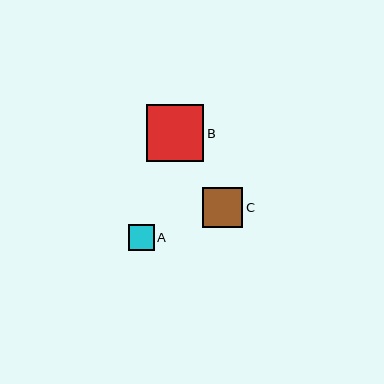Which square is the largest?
Square B is the largest with a size of approximately 57 pixels.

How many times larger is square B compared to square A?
Square B is approximately 2.3 times the size of square A.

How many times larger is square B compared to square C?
Square B is approximately 1.4 times the size of square C.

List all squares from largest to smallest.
From largest to smallest: B, C, A.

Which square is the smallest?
Square A is the smallest with a size of approximately 25 pixels.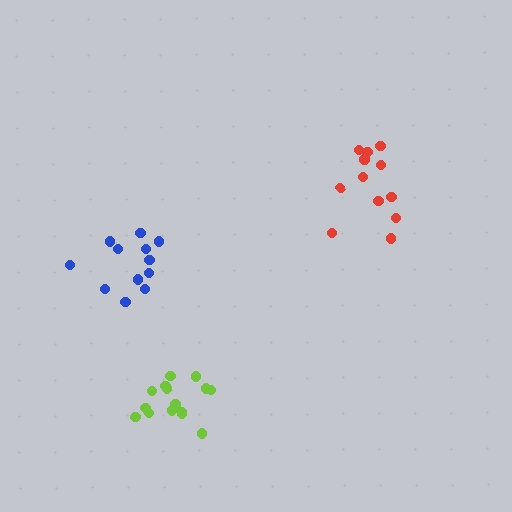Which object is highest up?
The red cluster is topmost.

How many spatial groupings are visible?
There are 3 spatial groupings.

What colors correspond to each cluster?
The clusters are colored: blue, lime, red.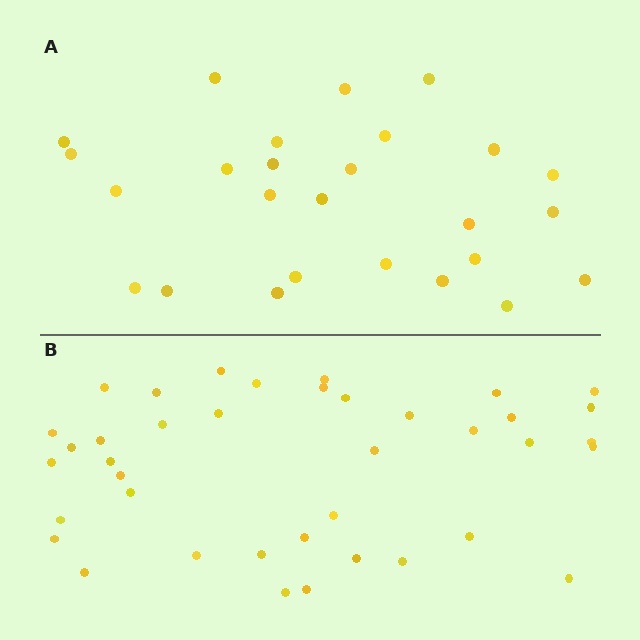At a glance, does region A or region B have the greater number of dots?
Region B (the bottom region) has more dots.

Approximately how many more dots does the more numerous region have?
Region B has approximately 15 more dots than region A.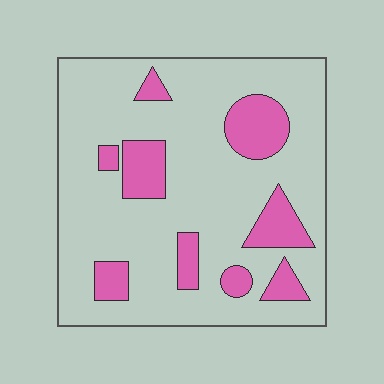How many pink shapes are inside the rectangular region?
9.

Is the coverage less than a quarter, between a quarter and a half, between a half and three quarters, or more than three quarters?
Less than a quarter.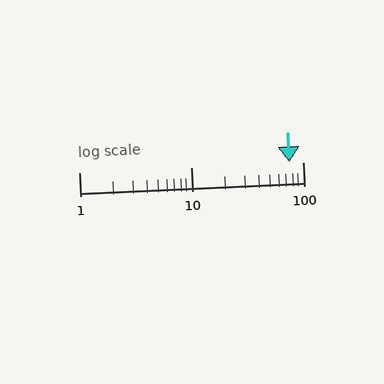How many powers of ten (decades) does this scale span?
The scale spans 2 decades, from 1 to 100.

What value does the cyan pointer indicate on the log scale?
The pointer indicates approximately 75.